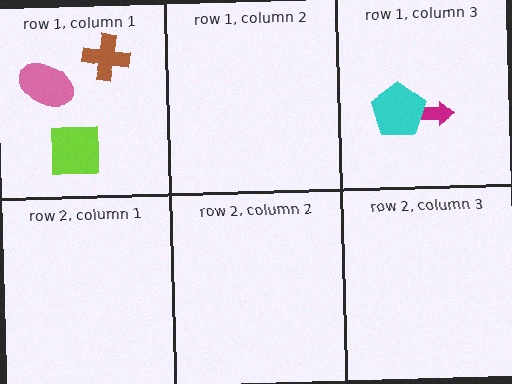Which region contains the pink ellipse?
The row 1, column 1 region.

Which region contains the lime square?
The row 1, column 1 region.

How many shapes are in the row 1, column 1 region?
3.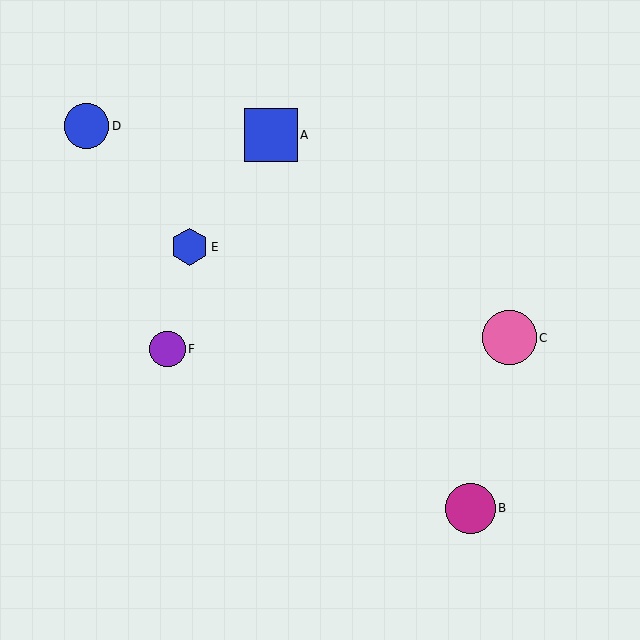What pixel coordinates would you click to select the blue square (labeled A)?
Click at (271, 135) to select the blue square A.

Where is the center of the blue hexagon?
The center of the blue hexagon is at (190, 247).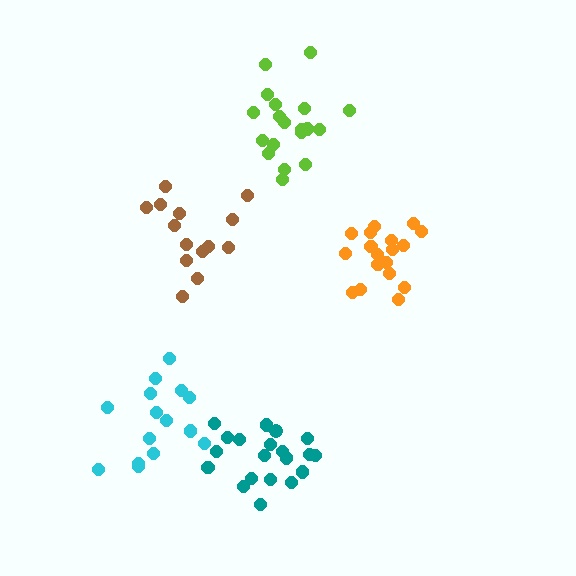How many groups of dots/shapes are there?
There are 5 groups.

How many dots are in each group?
Group 1: 20 dots, Group 2: 14 dots, Group 3: 15 dots, Group 4: 18 dots, Group 5: 19 dots (86 total).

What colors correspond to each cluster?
The clusters are colored: teal, brown, cyan, orange, lime.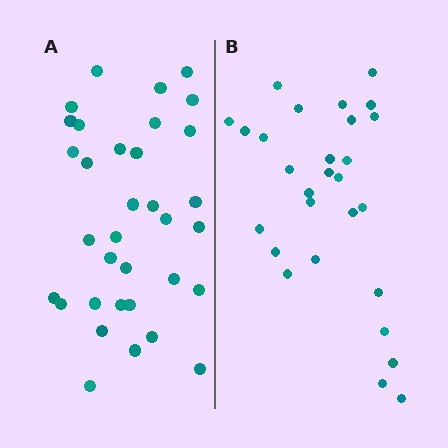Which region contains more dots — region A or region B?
Region A (the left region) has more dots.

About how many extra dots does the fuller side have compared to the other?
Region A has about 6 more dots than region B.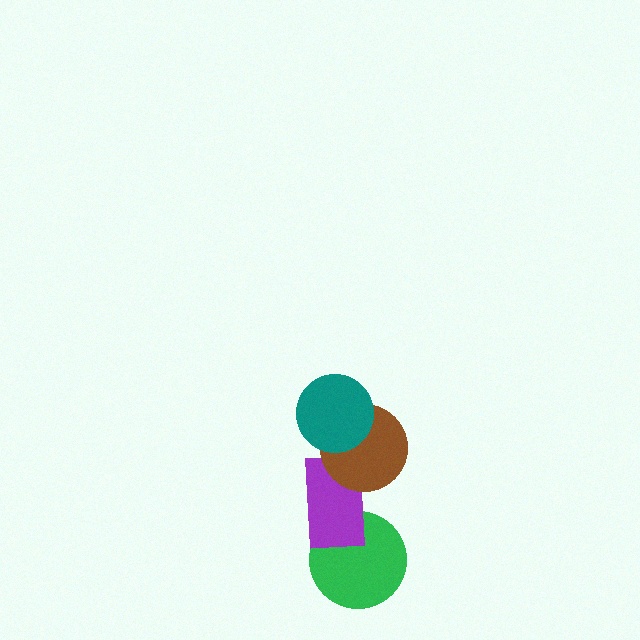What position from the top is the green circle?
The green circle is 4th from the top.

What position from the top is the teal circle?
The teal circle is 1st from the top.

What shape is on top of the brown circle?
The teal circle is on top of the brown circle.